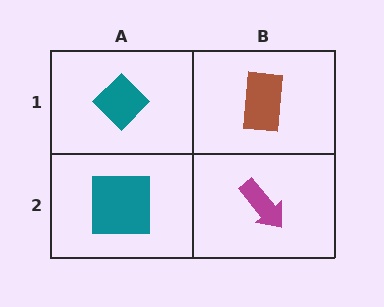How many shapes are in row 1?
2 shapes.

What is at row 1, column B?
A brown rectangle.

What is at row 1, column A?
A teal diamond.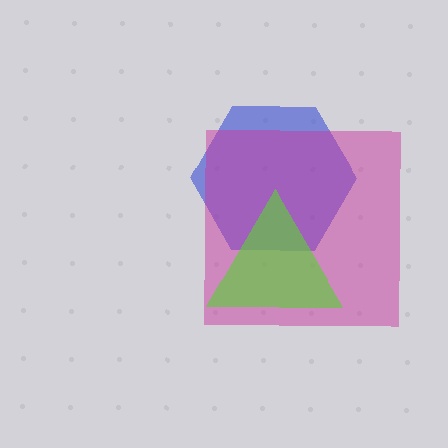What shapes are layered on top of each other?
The layered shapes are: a blue hexagon, a magenta square, a lime triangle.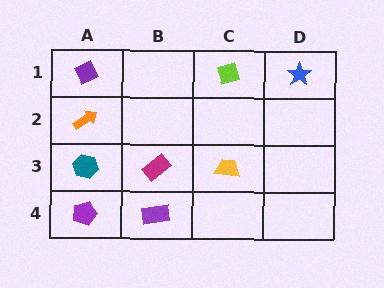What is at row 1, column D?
A blue star.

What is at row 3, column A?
A teal hexagon.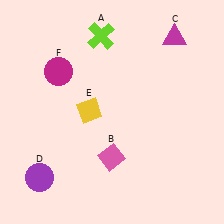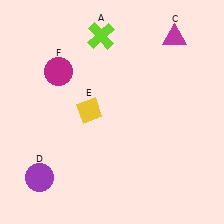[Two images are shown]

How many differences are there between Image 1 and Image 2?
There is 1 difference between the two images.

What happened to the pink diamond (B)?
The pink diamond (B) was removed in Image 2. It was in the bottom-left area of Image 1.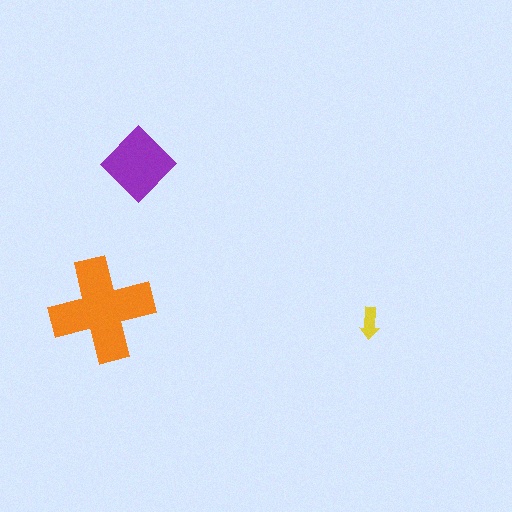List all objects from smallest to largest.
The yellow arrow, the purple diamond, the orange cross.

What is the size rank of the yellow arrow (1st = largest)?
3rd.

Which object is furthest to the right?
The yellow arrow is rightmost.